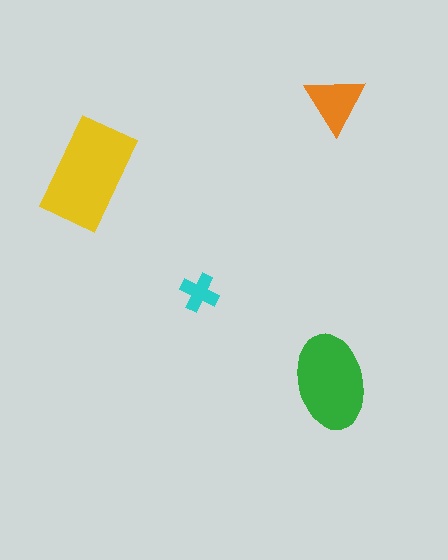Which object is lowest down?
The green ellipse is bottommost.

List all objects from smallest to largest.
The cyan cross, the orange triangle, the green ellipse, the yellow rectangle.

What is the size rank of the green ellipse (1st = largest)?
2nd.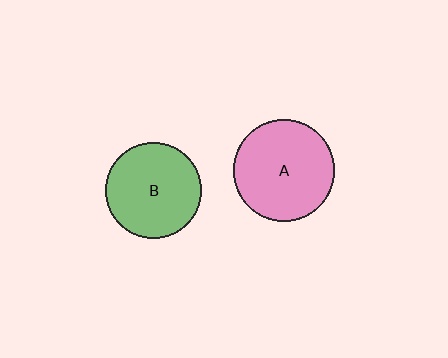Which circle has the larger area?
Circle A (pink).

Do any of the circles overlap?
No, none of the circles overlap.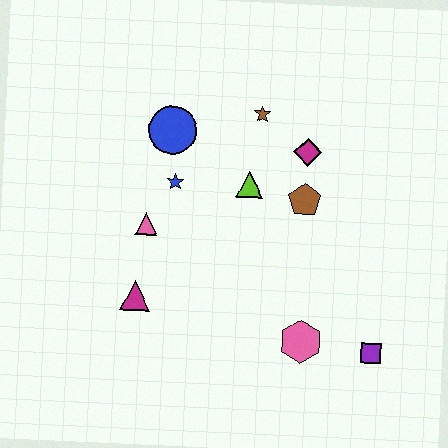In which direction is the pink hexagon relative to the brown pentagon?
The pink hexagon is below the brown pentagon.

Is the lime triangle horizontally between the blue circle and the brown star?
Yes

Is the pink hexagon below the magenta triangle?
Yes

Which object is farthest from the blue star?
The purple square is farthest from the blue star.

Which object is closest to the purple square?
The pink hexagon is closest to the purple square.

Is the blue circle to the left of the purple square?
Yes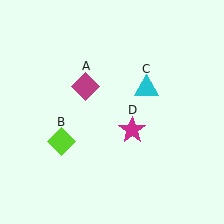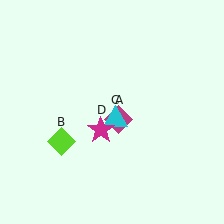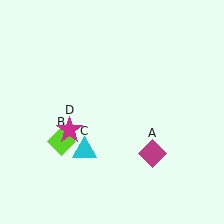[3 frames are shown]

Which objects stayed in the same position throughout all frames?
Lime diamond (object B) remained stationary.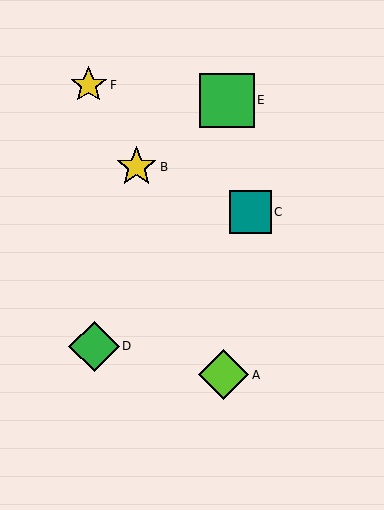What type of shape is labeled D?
Shape D is a green diamond.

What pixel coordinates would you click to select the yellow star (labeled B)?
Click at (137, 167) to select the yellow star B.